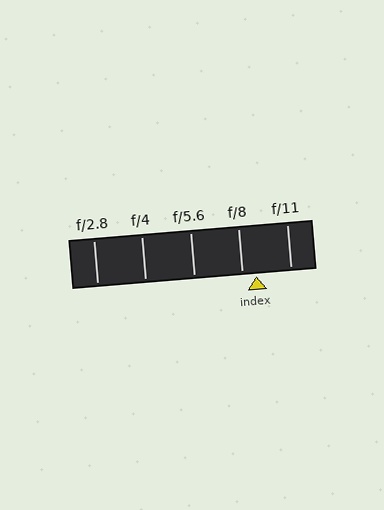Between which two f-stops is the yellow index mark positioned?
The index mark is between f/8 and f/11.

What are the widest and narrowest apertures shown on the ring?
The widest aperture shown is f/2.8 and the narrowest is f/11.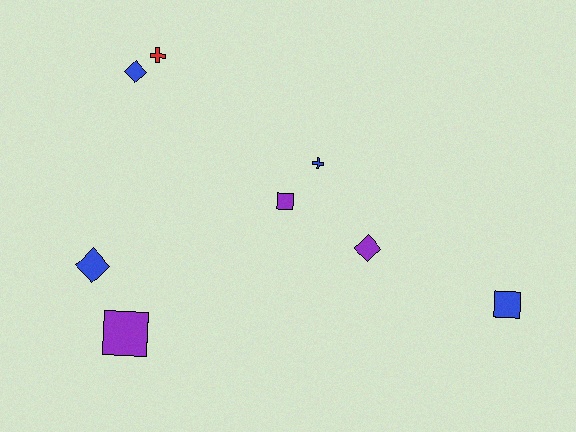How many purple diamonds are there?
There is 1 purple diamond.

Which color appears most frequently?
Blue, with 4 objects.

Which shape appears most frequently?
Square, with 3 objects.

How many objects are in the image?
There are 8 objects.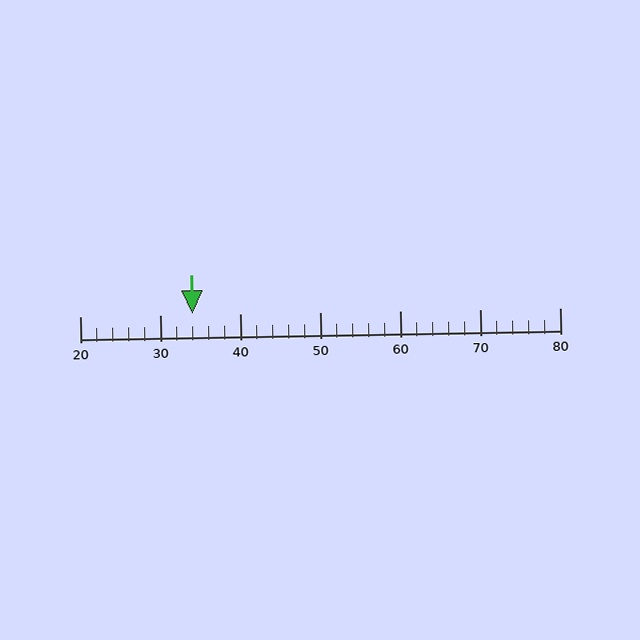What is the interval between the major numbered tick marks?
The major tick marks are spaced 10 units apart.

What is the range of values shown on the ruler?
The ruler shows values from 20 to 80.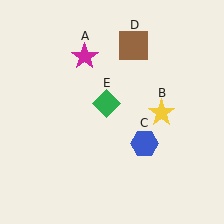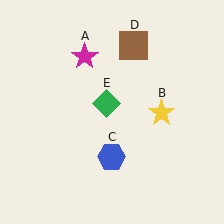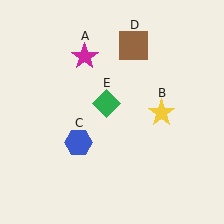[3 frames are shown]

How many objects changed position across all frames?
1 object changed position: blue hexagon (object C).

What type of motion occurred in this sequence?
The blue hexagon (object C) rotated clockwise around the center of the scene.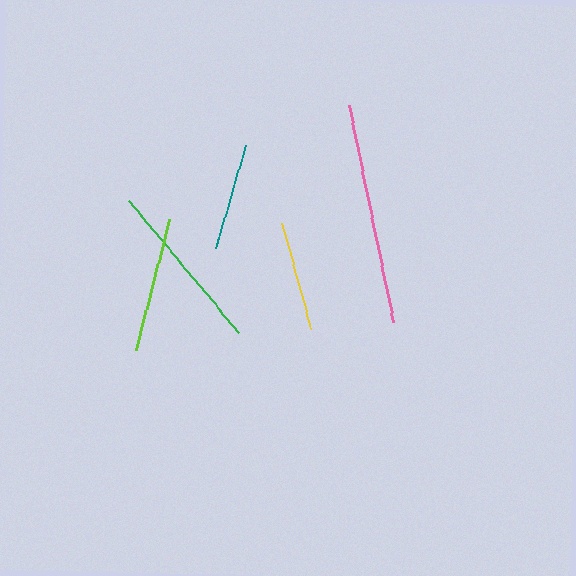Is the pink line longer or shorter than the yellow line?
The pink line is longer than the yellow line.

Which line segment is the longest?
The pink line is the longest at approximately 222 pixels.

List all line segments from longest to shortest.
From longest to shortest: pink, green, lime, yellow, teal.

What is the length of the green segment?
The green segment is approximately 172 pixels long.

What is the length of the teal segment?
The teal segment is approximately 108 pixels long.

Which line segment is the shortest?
The teal line is the shortest at approximately 108 pixels.